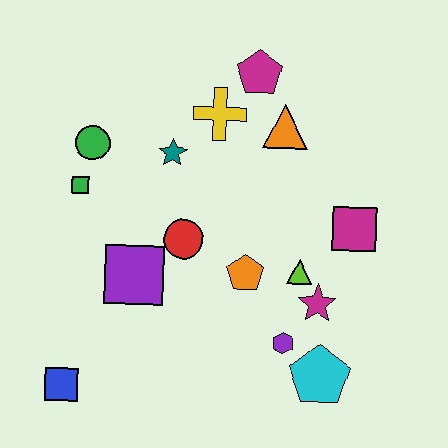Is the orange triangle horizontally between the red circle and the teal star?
No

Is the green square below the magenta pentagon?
Yes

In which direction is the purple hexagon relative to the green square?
The purple hexagon is to the right of the green square.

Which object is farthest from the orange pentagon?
The blue square is farthest from the orange pentagon.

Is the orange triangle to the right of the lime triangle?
No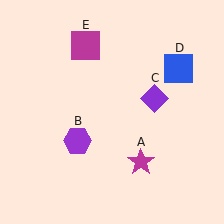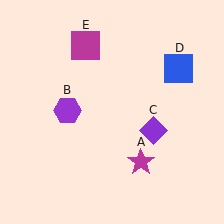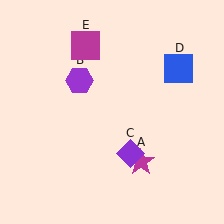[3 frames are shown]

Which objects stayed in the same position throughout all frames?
Magenta star (object A) and blue square (object D) and magenta square (object E) remained stationary.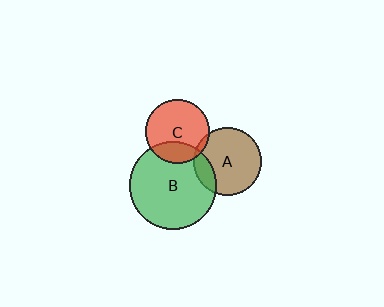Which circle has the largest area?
Circle B (green).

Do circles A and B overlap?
Yes.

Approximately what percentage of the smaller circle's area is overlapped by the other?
Approximately 15%.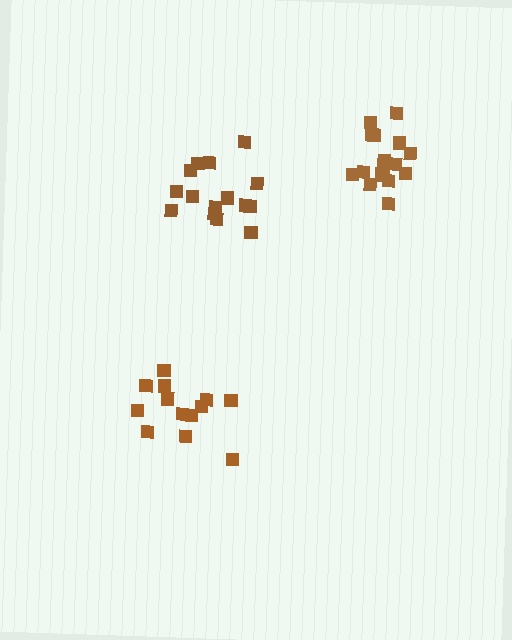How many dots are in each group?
Group 1: 13 dots, Group 2: 15 dots, Group 3: 17 dots (45 total).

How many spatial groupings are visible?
There are 3 spatial groupings.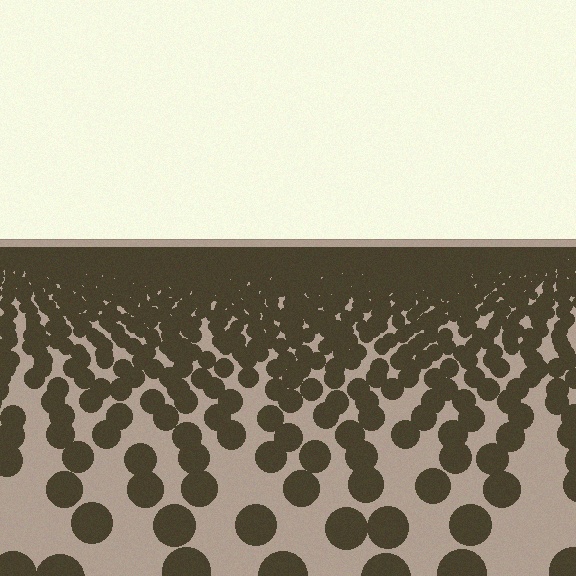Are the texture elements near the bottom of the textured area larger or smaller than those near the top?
Larger. Near the bottom, elements are closer to the viewer and appear at a bigger on-screen size.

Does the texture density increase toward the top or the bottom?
Density increases toward the top.